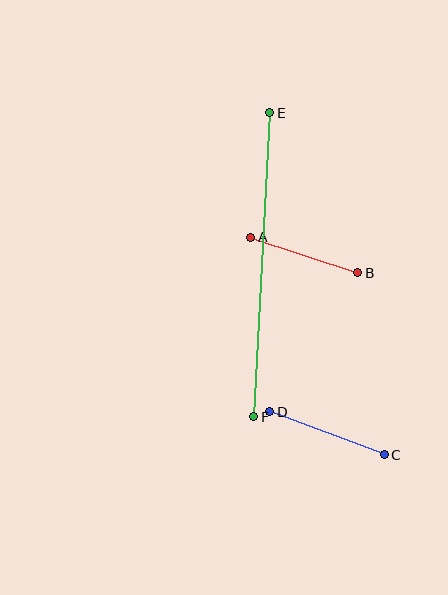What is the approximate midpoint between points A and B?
The midpoint is at approximately (304, 255) pixels.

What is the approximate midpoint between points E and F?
The midpoint is at approximately (262, 265) pixels.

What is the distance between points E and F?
The distance is approximately 304 pixels.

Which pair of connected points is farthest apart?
Points E and F are farthest apart.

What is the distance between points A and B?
The distance is approximately 113 pixels.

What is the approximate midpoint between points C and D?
The midpoint is at approximately (327, 433) pixels.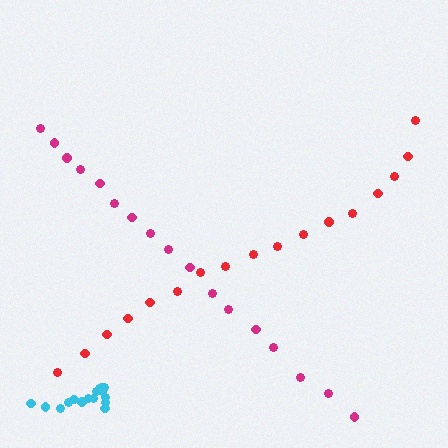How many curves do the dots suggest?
There are 3 distinct paths.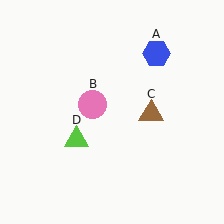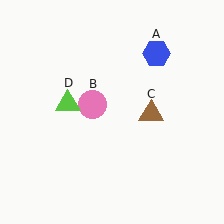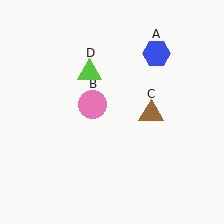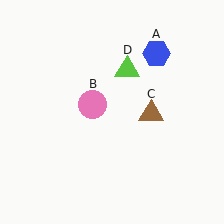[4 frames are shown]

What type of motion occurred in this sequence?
The lime triangle (object D) rotated clockwise around the center of the scene.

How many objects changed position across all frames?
1 object changed position: lime triangle (object D).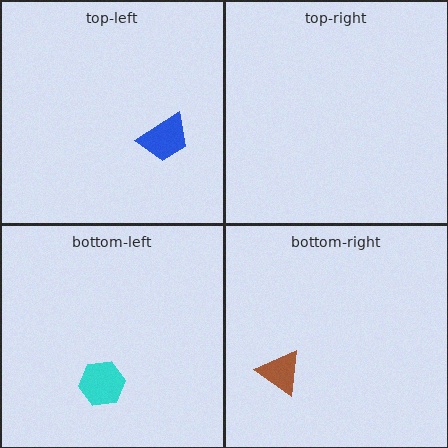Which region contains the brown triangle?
The bottom-right region.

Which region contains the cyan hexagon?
The bottom-left region.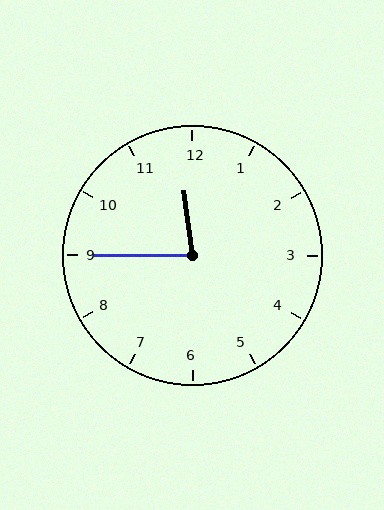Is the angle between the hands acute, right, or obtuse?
It is acute.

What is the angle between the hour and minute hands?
Approximately 82 degrees.